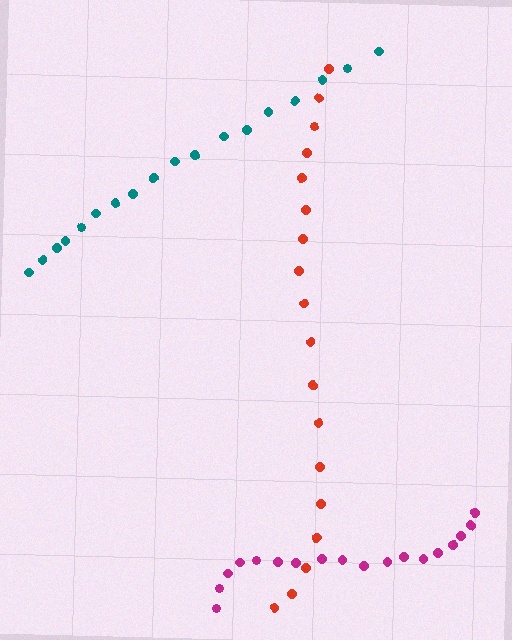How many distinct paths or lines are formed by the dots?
There are 3 distinct paths.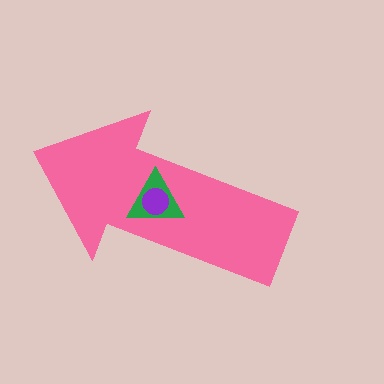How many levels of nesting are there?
3.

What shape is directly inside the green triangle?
The purple circle.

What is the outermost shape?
The pink arrow.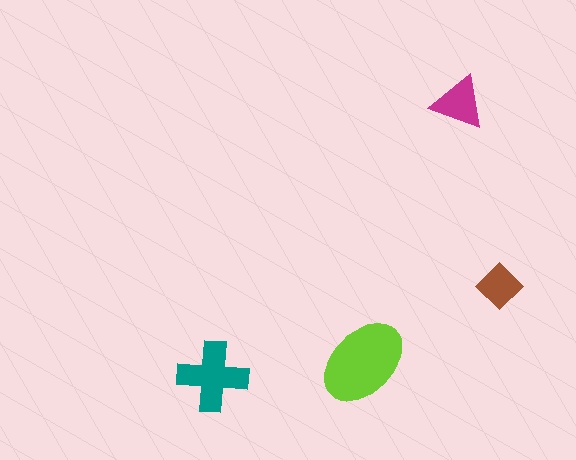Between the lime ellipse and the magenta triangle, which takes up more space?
The lime ellipse.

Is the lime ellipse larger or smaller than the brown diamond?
Larger.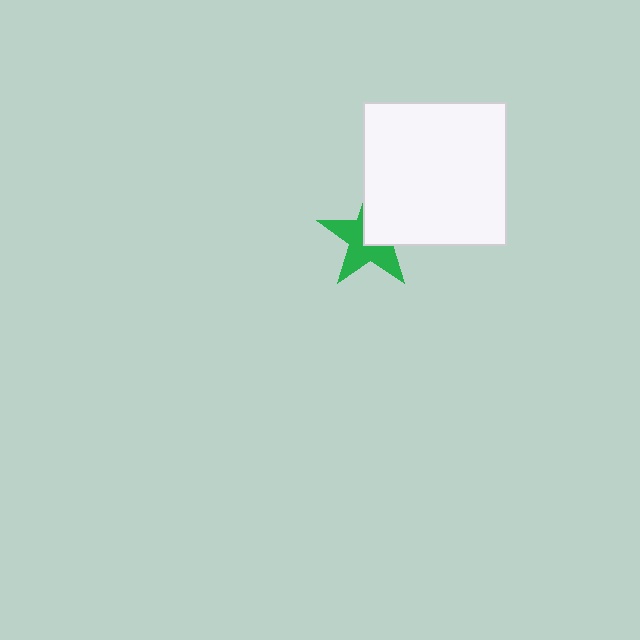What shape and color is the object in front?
The object in front is a white square.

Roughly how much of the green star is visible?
About half of it is visible (roughly 57%).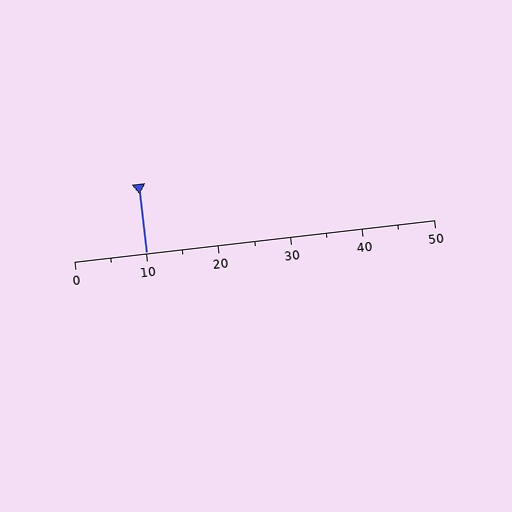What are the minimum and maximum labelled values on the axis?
The axis runs from 0 to 50.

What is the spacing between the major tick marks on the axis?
The major ticks are spaced 10 apart.